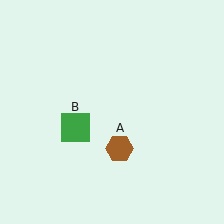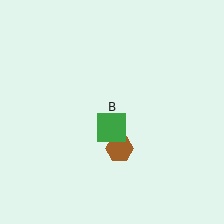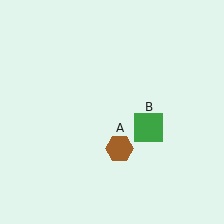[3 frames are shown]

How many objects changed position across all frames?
1 object changed position: green square (object B).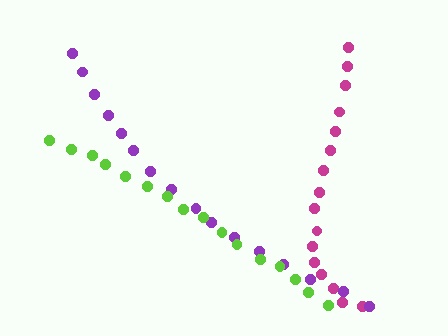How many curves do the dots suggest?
There are 3 distinct paths.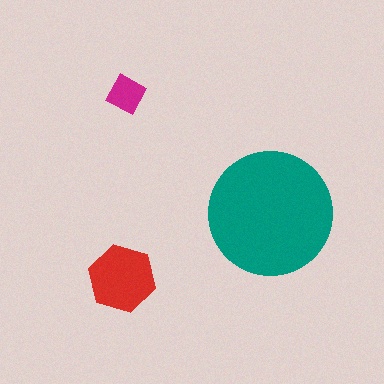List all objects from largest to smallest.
The teal circle, the red hexagon, the magenta diamond.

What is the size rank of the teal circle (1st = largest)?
1st.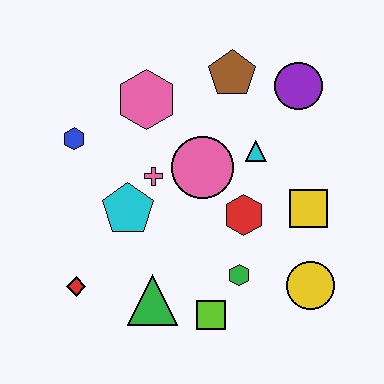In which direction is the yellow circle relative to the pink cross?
The yellow circle is to the right of the pink cross.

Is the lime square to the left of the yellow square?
Yes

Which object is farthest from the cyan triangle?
The red diamond is farthest from the cyan triangle.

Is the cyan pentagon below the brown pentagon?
Yes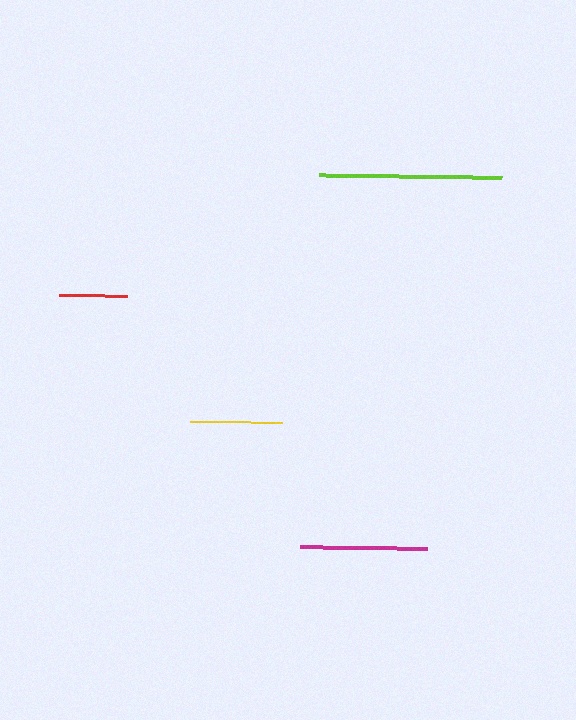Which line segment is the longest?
The lime line is the longest at approximately 182 pixels.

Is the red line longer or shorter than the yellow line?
The yellow line is longer than the red line.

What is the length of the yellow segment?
The yellow segment is approximately 92 pixels long.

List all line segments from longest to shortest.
From longest to shortest: lime, magenta, yellow, red.